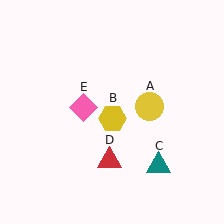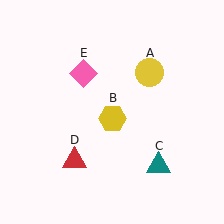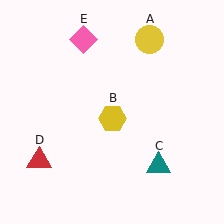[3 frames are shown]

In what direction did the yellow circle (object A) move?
The yellow circle (object A) moved up.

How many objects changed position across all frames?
3 objects changed position: yellow circle (object A), red triangle (object D), pink diamond (object E).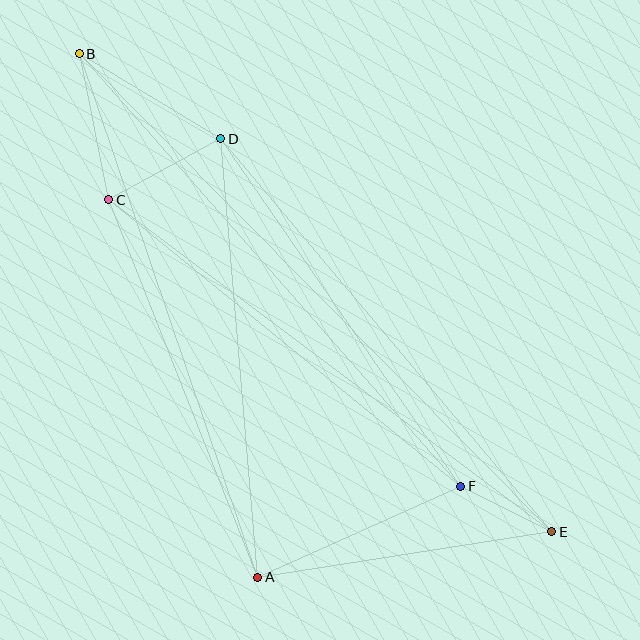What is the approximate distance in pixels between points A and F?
The distance between A and F is approximately 223 pixels.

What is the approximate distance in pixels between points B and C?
The distance between B and C is approximately 149 pixels.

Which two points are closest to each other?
Points E and F are closest to each other.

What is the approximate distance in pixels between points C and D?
The distance between C and D is approximately 128 pixels.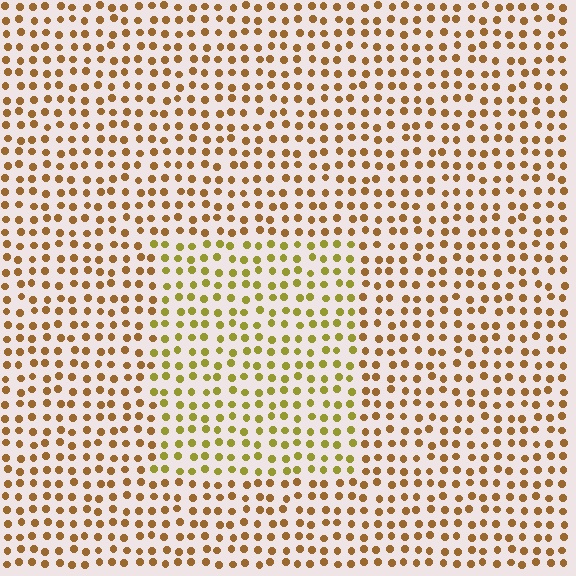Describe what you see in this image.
The image is filled with small brown elements in a uniform arrangement. A rectangle-shaped region is visible where the elements are tinted to a slightly different hue, forming a subtle color boundary.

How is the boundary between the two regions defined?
The boundary is defined purely by a slight shift in hue (about 31 degrees). Spacing, size, and orientation are identical on both sides.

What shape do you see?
I see a rectangle.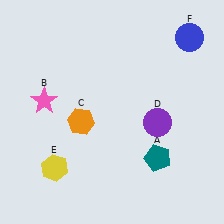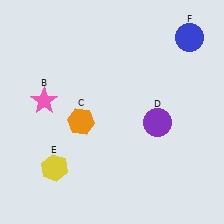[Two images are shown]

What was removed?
The teal pentagon (A) was removed in Image 2.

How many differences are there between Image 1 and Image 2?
There is 1 difference between the two images.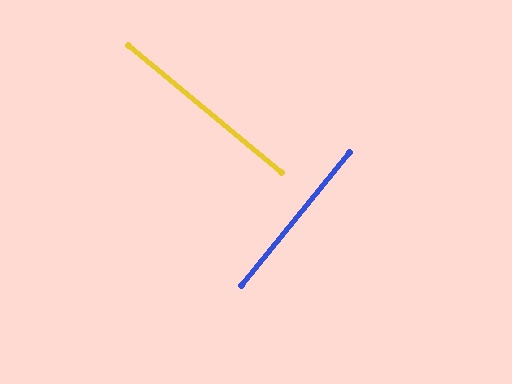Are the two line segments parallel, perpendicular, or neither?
Perpendicular — they meet at approximately 89°.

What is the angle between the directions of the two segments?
Approximately 89 degrees.